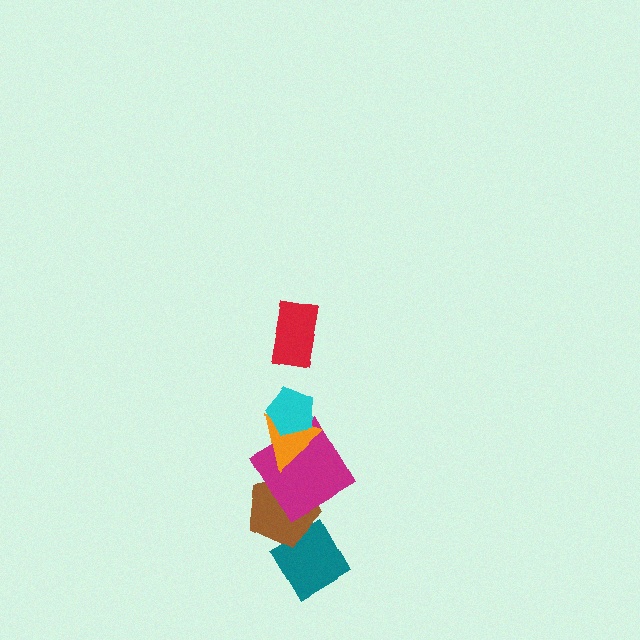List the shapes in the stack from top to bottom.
From top to bottom: the red rectangle, the cyan pentagon, the orange triangle, the magenta diamond, the brown pentagon, the teal diamond.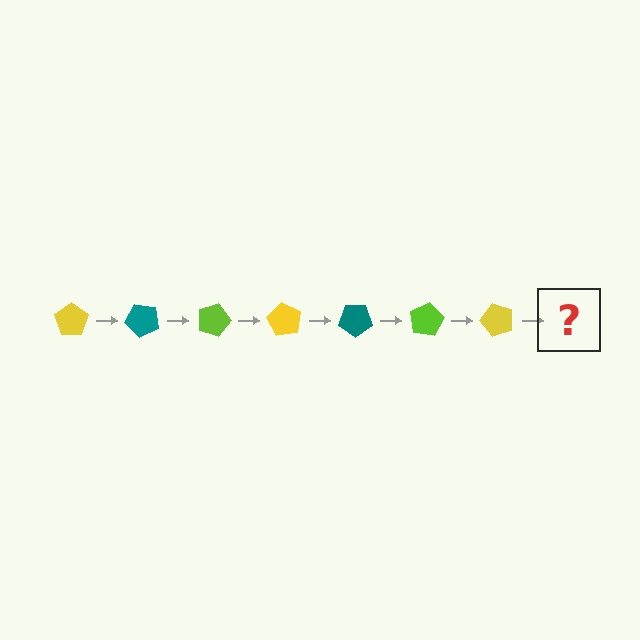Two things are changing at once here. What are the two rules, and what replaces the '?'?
The two rules are that it rotates 45 degrees each step and the color cycles through yellow, teal, and lime. The '?' should be a teal pentagon, rotated 315 degrees from the start.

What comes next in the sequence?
The next element should be a teal pentagon, rotated 315 degrees from the start.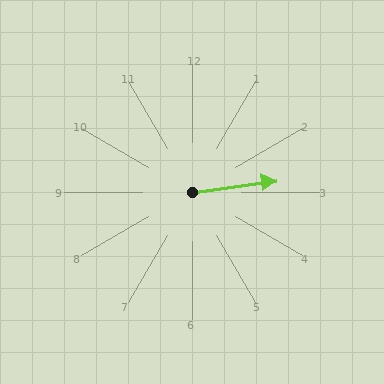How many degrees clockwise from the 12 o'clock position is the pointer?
Approximately 82 degrees.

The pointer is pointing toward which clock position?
Roughly 3 o'clock.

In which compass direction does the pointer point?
East.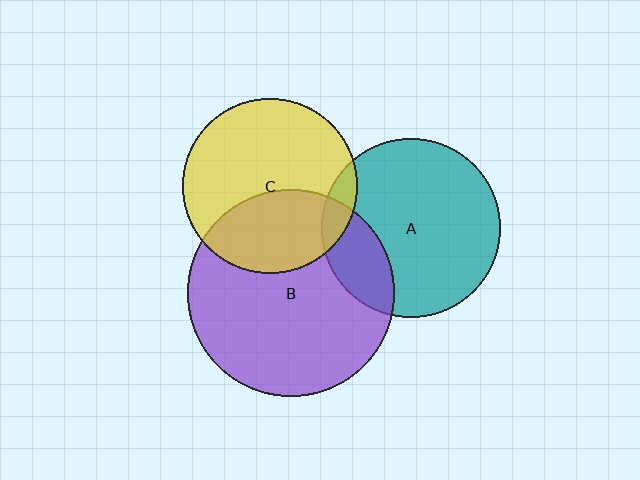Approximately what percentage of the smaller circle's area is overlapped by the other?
Approximately 20%.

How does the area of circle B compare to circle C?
Approximately 1.4 times.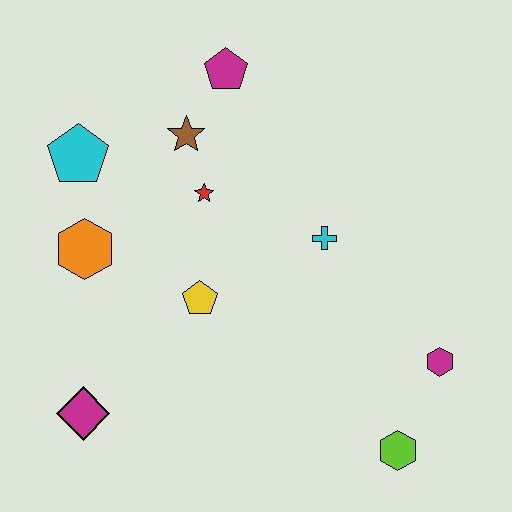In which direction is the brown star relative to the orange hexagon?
The brown star is above the orange hexagon.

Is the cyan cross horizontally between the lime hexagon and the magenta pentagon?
Yes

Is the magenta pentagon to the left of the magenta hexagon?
Yes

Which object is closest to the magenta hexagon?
The lime hexagon is closest to the magenta hexagon.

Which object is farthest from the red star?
The lime hexagon is farthest from the red star.